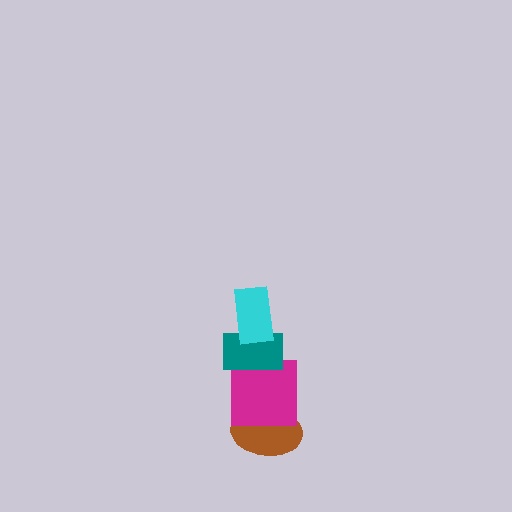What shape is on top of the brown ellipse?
The magenta square is on top of the brown ellipse.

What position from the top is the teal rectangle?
The teal rectangle is 2nd from the top.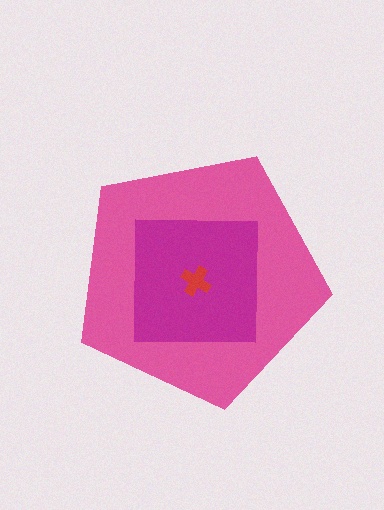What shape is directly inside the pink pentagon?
The magenta square.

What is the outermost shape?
The pink pentagon.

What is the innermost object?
The red cross.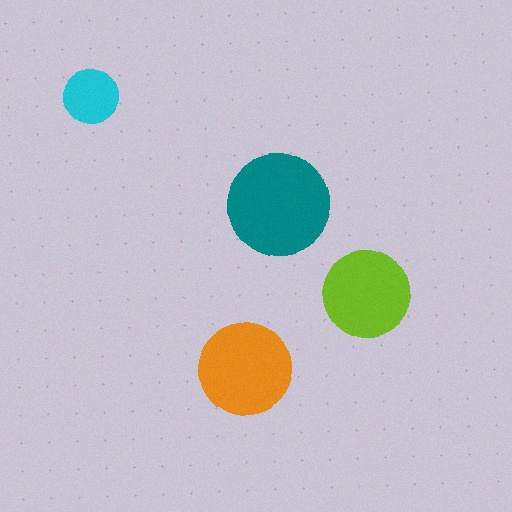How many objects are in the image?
There are 4 objects in the image.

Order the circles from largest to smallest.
the teal one, the orange one, the lime one, the cyan one.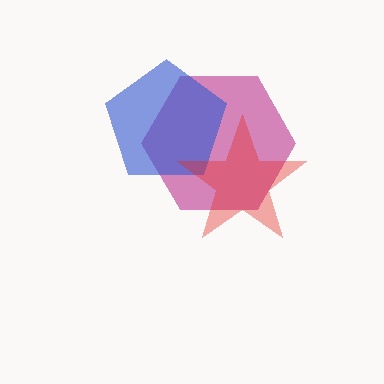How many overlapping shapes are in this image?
There are 3 overlapping shapes in the image.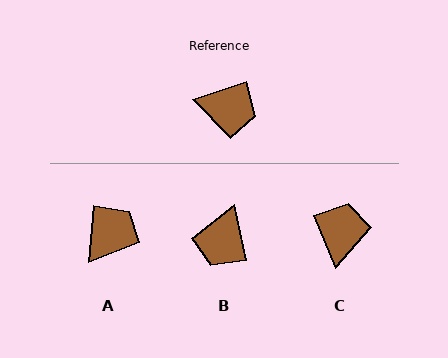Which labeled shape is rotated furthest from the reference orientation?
B, about 97 degrees away.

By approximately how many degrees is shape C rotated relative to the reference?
Approximately 94 degrees counter-clockwise.